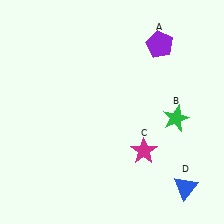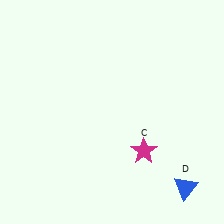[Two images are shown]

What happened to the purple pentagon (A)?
The purple pentagon (A) was removed in Image 2. It was in the top-right area of Image 1.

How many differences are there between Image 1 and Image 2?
There are 2 differences between the two images.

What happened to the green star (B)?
The green star (B) was removed in Image 2. It was in the bottom-right area of Image 1.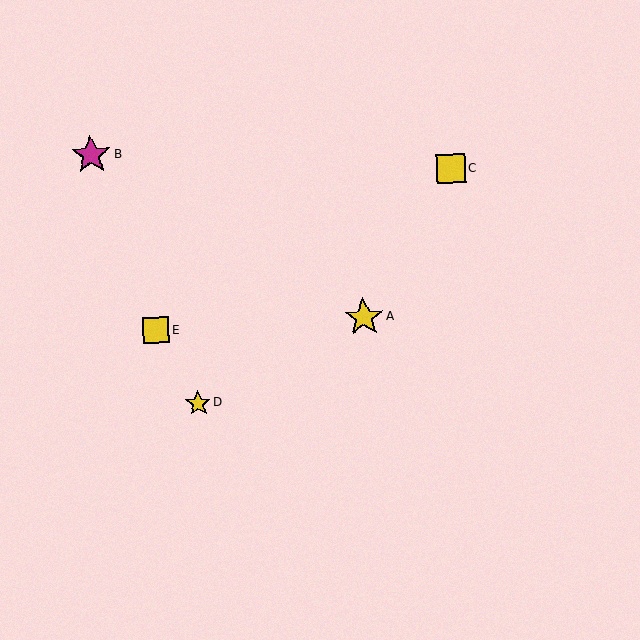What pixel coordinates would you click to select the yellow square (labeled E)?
Click at (156, 330) to select the yellow square E.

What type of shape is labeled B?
Shape B is a magenta star.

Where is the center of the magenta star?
The center of the magenta star is at (91, 155).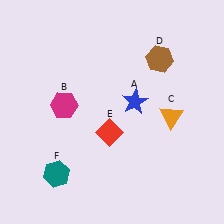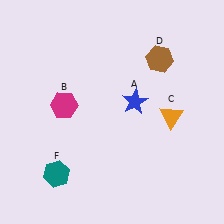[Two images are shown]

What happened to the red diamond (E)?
The red diamond (E) was removed in Image 2. It was in the bottom-left area of Image 1.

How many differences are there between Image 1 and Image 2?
There is 1 difference between the two images.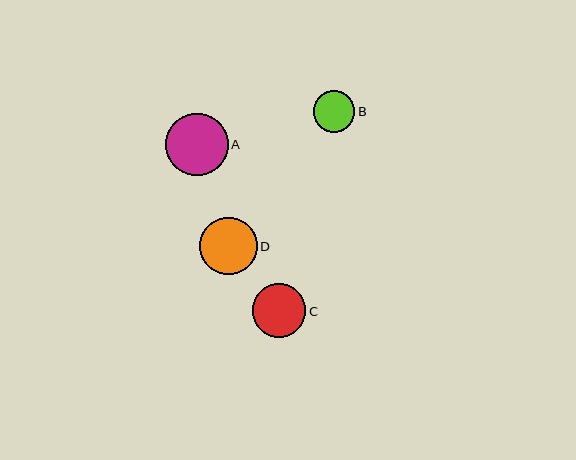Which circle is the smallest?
Circle B is the smallest with a size of approximately 41 pixels.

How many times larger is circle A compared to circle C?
Circle A is approximately 1.2 times the size of circle C.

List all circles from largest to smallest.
From largest to smallest: A, D, C, B.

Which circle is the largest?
Circle A is the largest with a size of approximately 63 pixels.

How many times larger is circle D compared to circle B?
Circle D is approximately 1.4 times the size of circle B.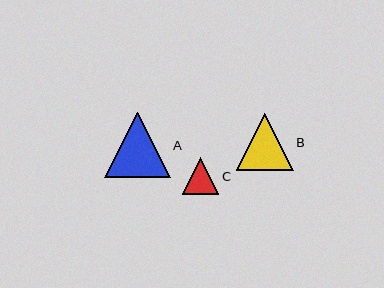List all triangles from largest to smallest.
From largest to smallest: A, B, C.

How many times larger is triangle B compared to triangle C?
Triangle B is approximately 1.5 times the size of triangle C.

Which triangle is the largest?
Triangle A is the largest with a size of approximately 66 pixels.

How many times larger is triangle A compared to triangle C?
Triangle A is approximately 1.8 times the size of triangle C.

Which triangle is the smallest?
Triangle C is the smallest with a size of approximately 37 pixels.